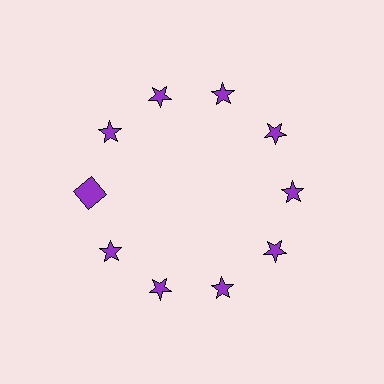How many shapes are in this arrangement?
There are 10 shapes arranged in a ring pattern.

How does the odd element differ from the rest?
It has a different shape: square instead of star.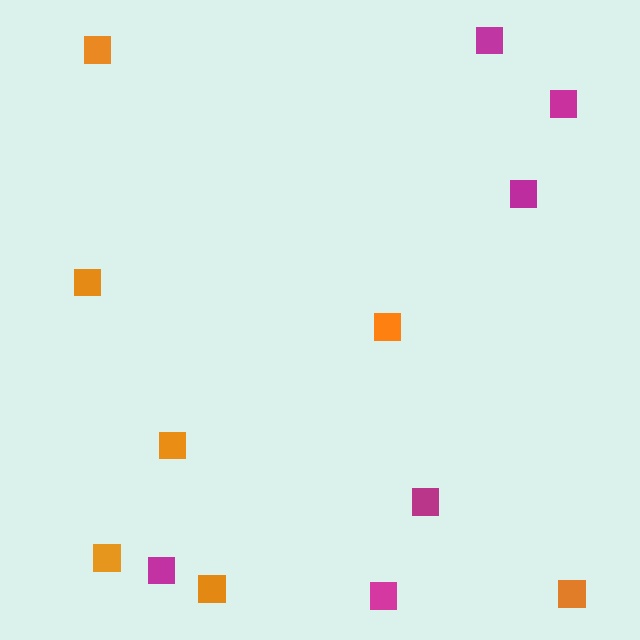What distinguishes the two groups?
There are 2 groups: one group of magenta squares (6) and one group of orange squares (7).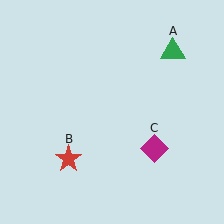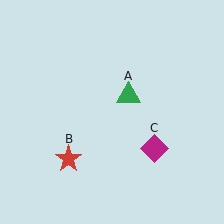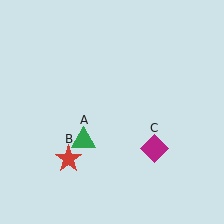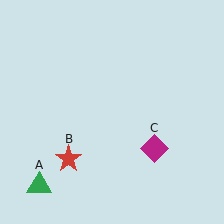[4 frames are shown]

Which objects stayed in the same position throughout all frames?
Red star (object B) and magenta diamond (object C) remained stationary.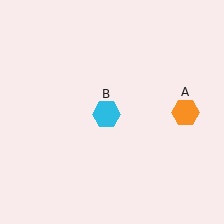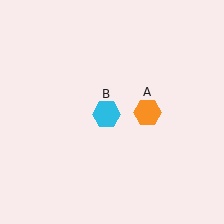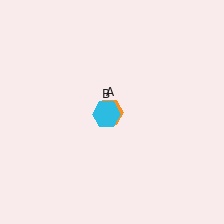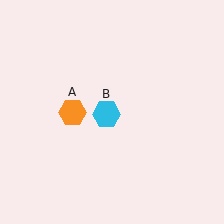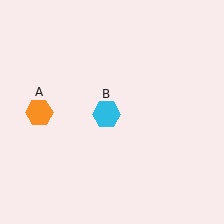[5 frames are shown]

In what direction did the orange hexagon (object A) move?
The orange hexagon (object A) moved left.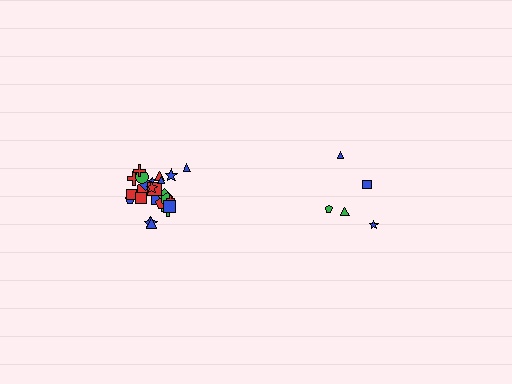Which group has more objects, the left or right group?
The left group.